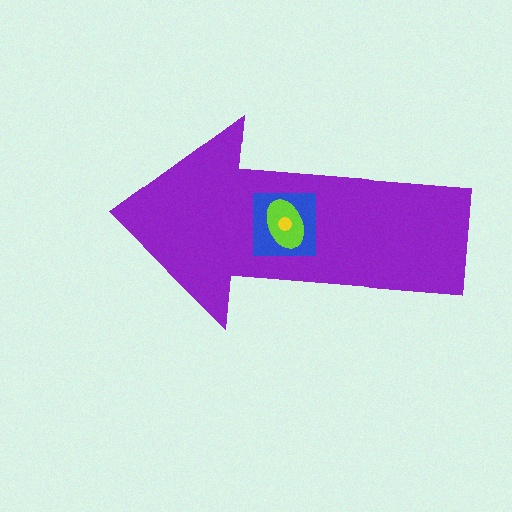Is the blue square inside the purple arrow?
Yes.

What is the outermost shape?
The purple arrow.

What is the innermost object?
The yellow circle.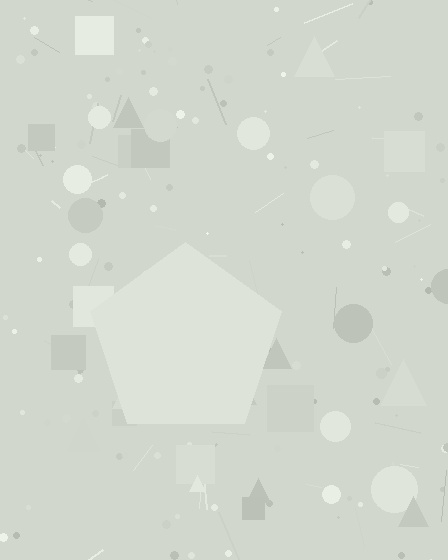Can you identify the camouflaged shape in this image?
The camouflaged shape is a pentagon.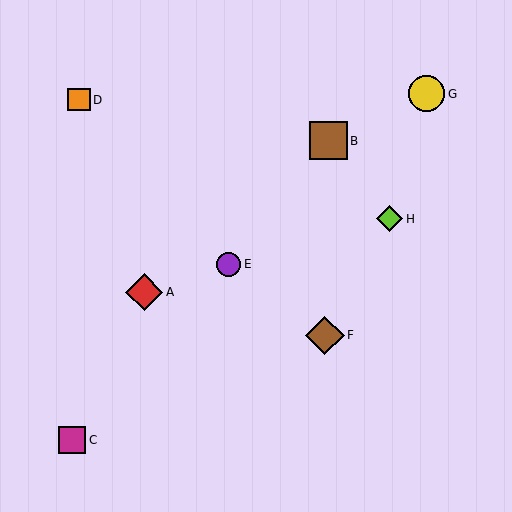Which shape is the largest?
The brown diamond (labeled F) is the largest.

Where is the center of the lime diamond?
The center of the lime diamond is at (390, 219).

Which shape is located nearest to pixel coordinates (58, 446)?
The magenta square (labeled C) at (72, 440) is nearest to that location.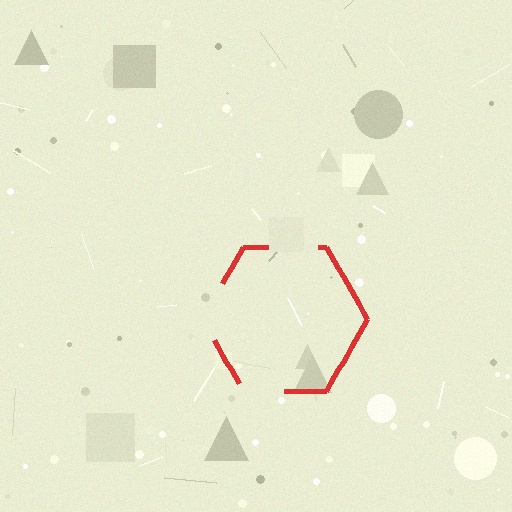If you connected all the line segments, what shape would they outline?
They would outline a hexagon.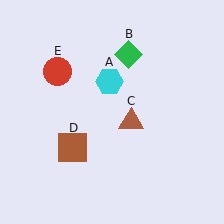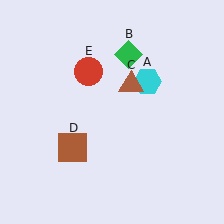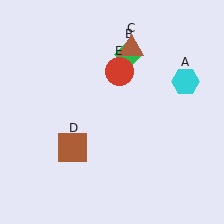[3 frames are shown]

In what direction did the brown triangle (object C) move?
The brown triangle (object C) moved up.